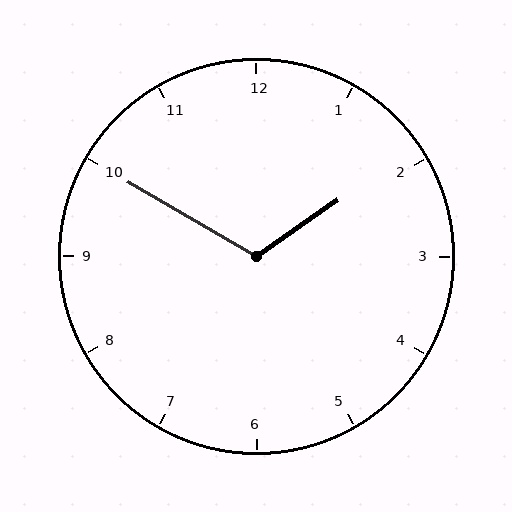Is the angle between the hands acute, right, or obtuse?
It is obtuse.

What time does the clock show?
1:50.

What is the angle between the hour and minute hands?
Approximately 115 degrees.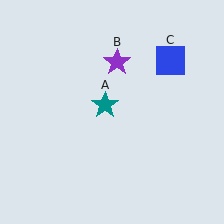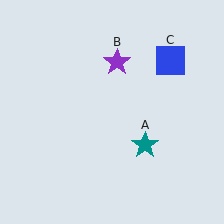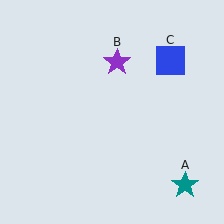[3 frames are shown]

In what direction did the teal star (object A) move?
The teal star (object A) moved down and to the right.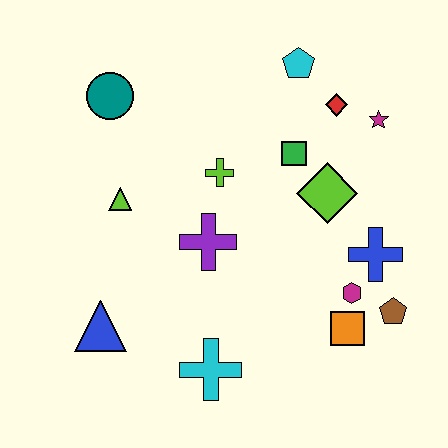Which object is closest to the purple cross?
The lime cross is closest to the purple cross.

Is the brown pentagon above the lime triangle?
No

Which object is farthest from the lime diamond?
The blue triangle is farthest from the lime diamond.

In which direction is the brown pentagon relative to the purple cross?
The brown pentagon is to the right of the purple cross.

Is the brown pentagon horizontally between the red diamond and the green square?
No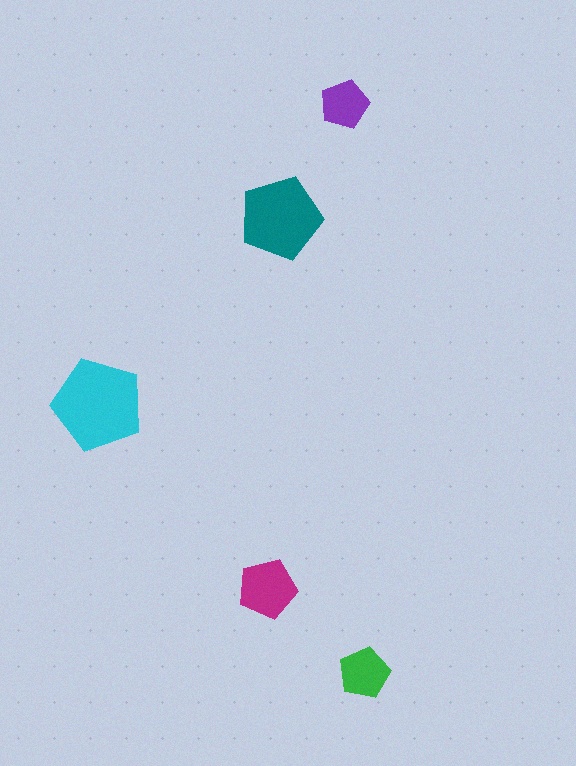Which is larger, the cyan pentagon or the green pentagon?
The cyan one.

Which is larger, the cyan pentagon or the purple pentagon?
The cyan one.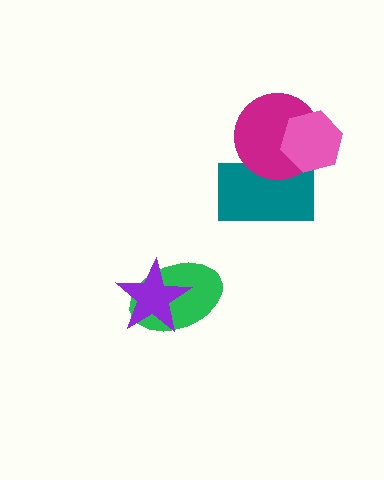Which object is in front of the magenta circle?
The pink hexagon is in front of the magenta circle.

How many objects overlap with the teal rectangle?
2 objects overlap with the teal rectangle.